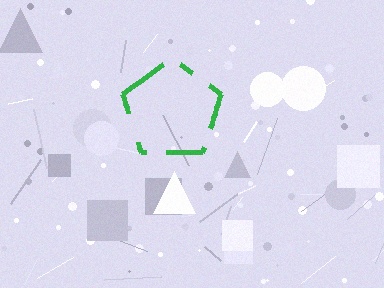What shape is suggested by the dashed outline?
The dashed outline suggests a pentagon.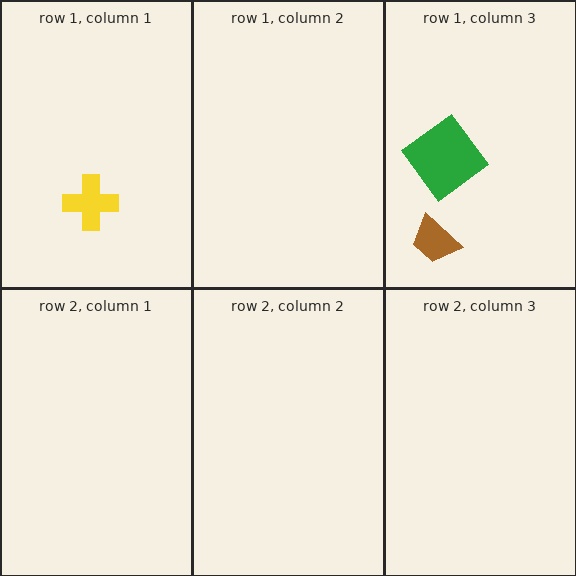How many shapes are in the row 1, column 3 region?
2.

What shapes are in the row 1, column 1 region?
The yellow cross.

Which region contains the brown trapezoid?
The row 1, column 3 region.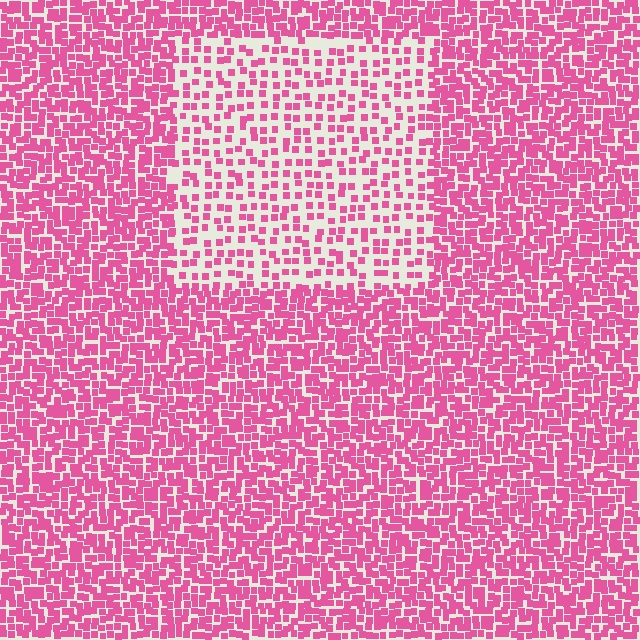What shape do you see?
I see a rectangle.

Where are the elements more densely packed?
The elements are more densely packed outside the rectangle boundary.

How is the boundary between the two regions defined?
The boundary is defined by a change in element density (approximately 2.2x ratio). All elements are the same color, size, and shape.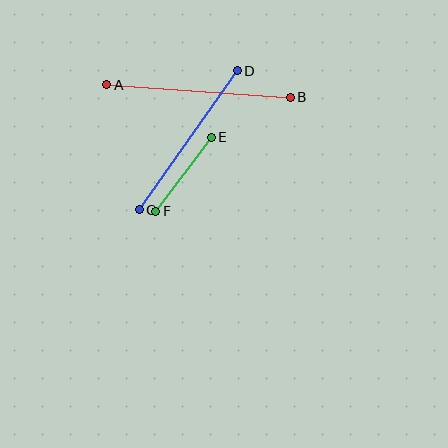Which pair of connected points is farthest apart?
Points A and B are farthest apart.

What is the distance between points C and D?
The distance is approximately 170 pixels.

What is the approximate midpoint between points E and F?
The midpoint is at approximately (183, 174) pixels.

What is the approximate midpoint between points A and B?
The midpoint is at approximately (199, 91) pixels.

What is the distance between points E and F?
The distance is approximately 92 pixels.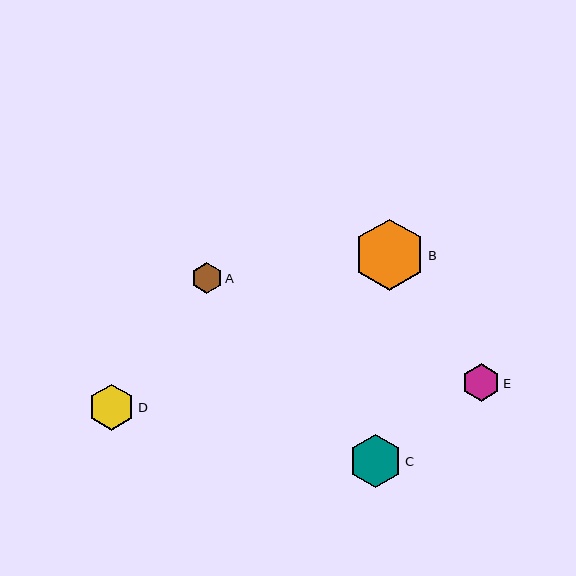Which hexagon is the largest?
Hexagon B is the largest with a size of approximately 71 pixels.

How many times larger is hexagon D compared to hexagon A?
Hexagon D is approximately 1.5 times the size of hexagon A.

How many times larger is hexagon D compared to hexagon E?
Hexagon D is approximately 1.2 times the size of hexagon E.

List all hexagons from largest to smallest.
From largest to smallest: B, C, D, E, A.